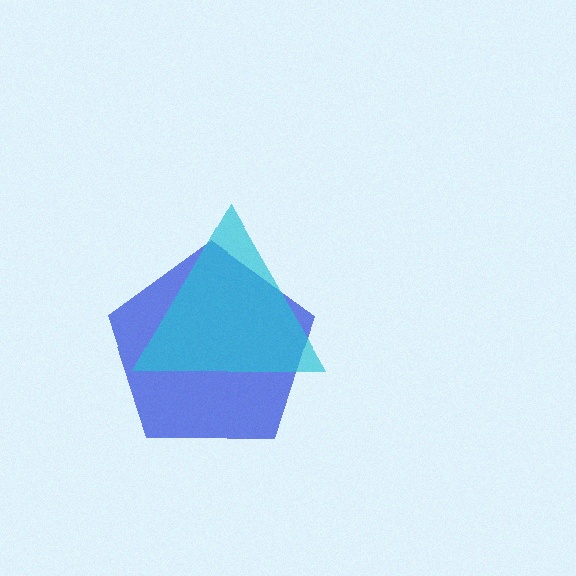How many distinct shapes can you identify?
There are 2 distinct shapes: a blue pentagon, a cyan triangle.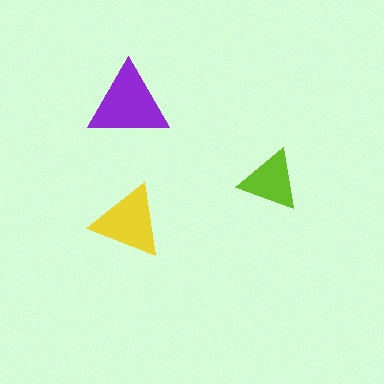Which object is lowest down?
The yellow triangle is bottommost.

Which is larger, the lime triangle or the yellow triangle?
The yellow one.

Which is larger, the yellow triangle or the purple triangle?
The purple one.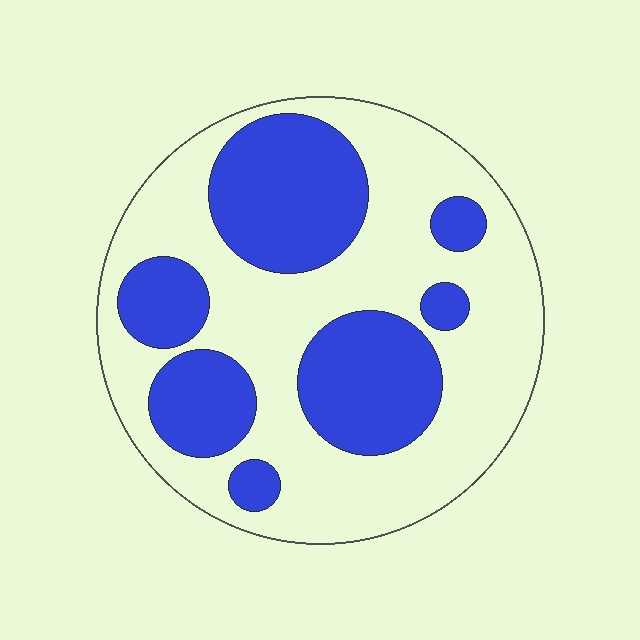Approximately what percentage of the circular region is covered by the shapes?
Approximately 40%.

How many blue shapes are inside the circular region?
7.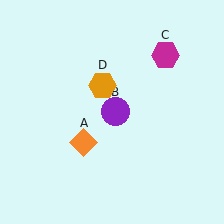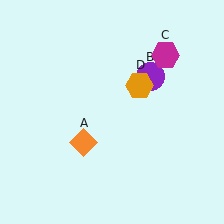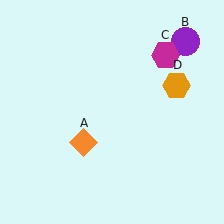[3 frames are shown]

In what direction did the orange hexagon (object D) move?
The orange hexagon (object D) moved right.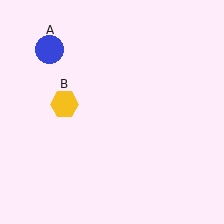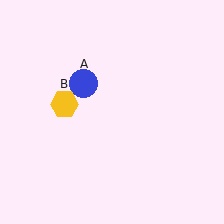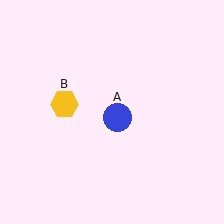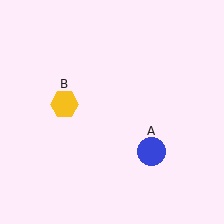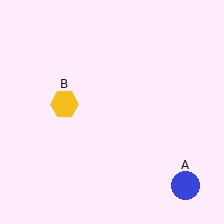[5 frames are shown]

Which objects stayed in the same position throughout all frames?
Yellow hexagon (object B) remained stationary.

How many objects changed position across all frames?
1 object changed position: blue circle (object A).